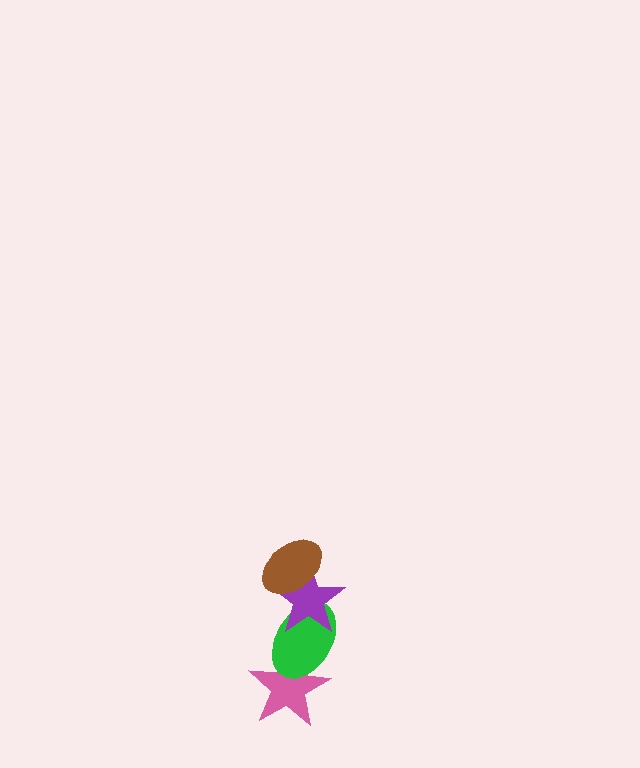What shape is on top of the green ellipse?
The purple star is on top of the green ellipse.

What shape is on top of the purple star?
The brown ellipse is on top of the purple star.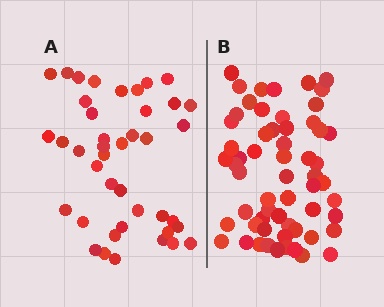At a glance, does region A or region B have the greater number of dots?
Region B (the right region) has more dots.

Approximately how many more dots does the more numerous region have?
Region B has approximately 20 more dots than region A.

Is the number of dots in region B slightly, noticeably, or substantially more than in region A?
Region B has noticeably more, but not dramatically so. The ratio is roughly 1.4 to 1.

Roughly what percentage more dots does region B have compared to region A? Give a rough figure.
About 45% more.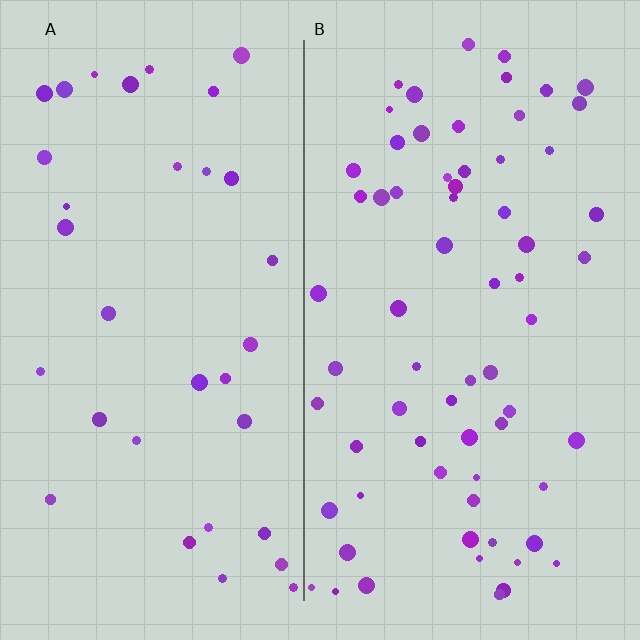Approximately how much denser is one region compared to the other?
Approximately 2.0× — region B over region A.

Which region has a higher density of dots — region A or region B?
B (the right).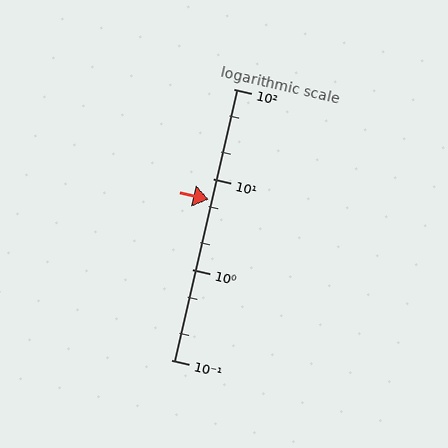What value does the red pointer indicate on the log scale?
The pointer indicates approximately 5.9.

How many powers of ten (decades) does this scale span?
The scale spans 3 decades, from 0.1 to 100.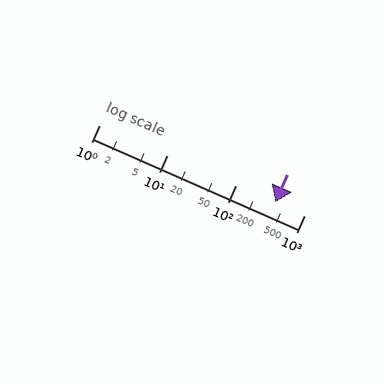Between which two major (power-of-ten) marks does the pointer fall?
The pointer is between 100 and 1000.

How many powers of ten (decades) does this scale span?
The scale spans 3 decades, from 1 to 1000.